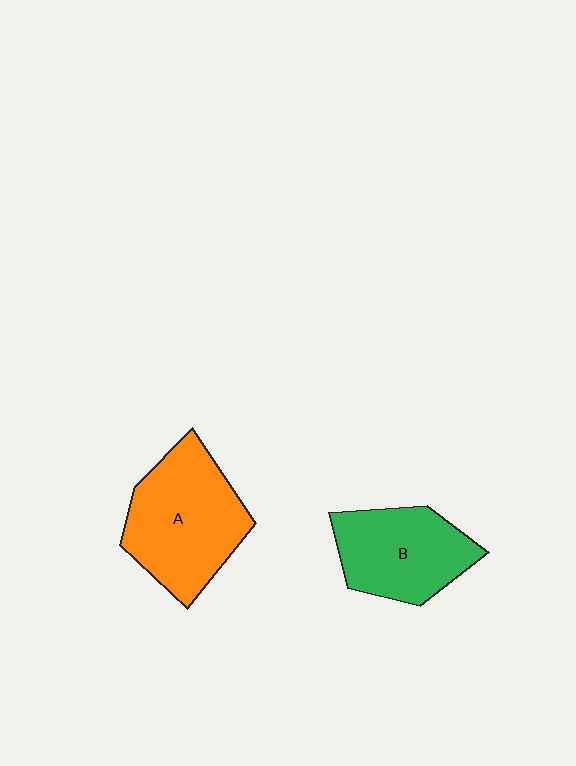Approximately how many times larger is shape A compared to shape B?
Approximately 1.3 times.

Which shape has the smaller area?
Shape B (green).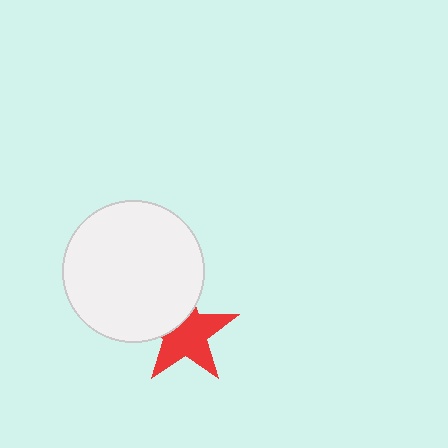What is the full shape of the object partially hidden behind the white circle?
The partially hidden object is a red star.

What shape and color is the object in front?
The object in front is a white circle.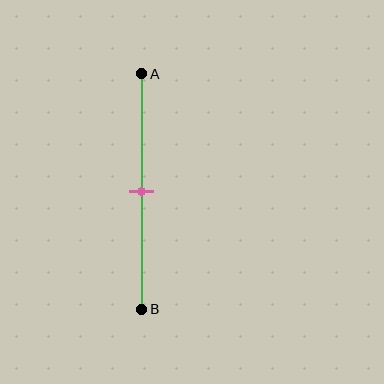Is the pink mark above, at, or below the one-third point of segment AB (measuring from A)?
The pink mark is below the one-third point of segment AB.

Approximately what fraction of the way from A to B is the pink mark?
The pink mark is approximately 50% of the way from A to B.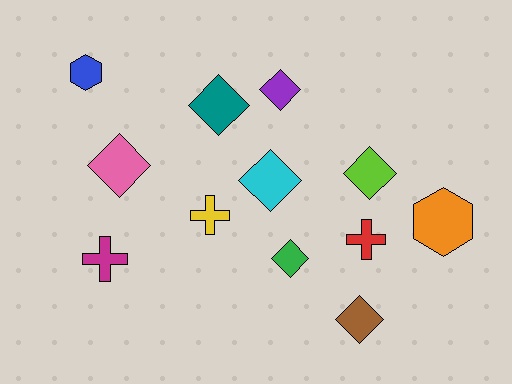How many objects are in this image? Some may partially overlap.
There are 12 objects.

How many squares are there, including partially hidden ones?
There are no squares.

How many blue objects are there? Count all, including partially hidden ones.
There is 1 blue object.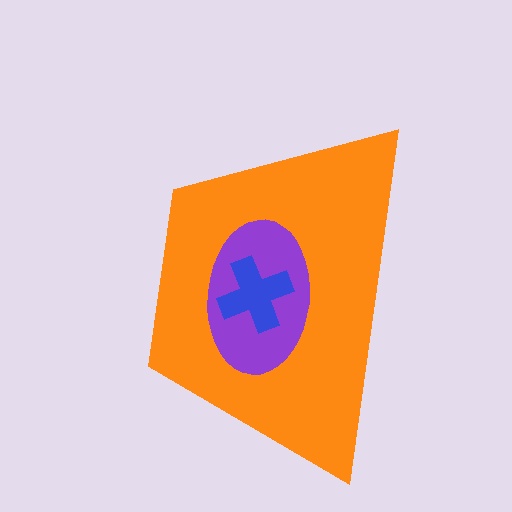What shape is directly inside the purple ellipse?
The blue cross.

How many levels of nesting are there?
3.